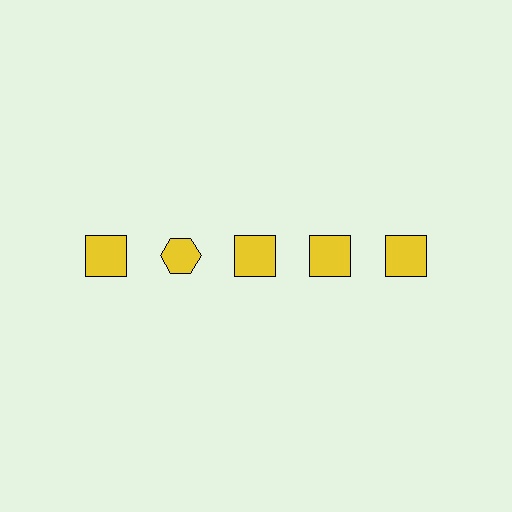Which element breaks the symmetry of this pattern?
The yellow hexagon in the top row, second from left column breaks the symmetry. All other shapes are yellow squares.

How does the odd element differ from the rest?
It has a different shape: hexagon instead of square.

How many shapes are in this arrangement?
There are 5 shapes arranged in a grid pattern.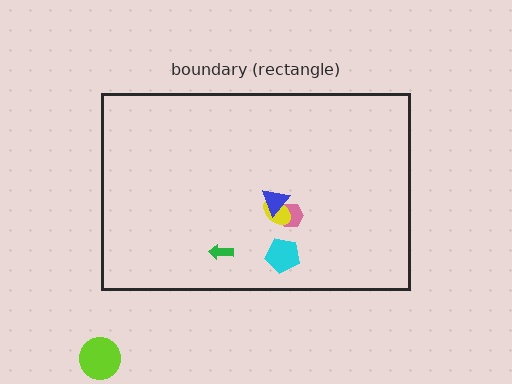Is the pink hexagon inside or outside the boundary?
Inside.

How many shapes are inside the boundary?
5 inside, 1 outside.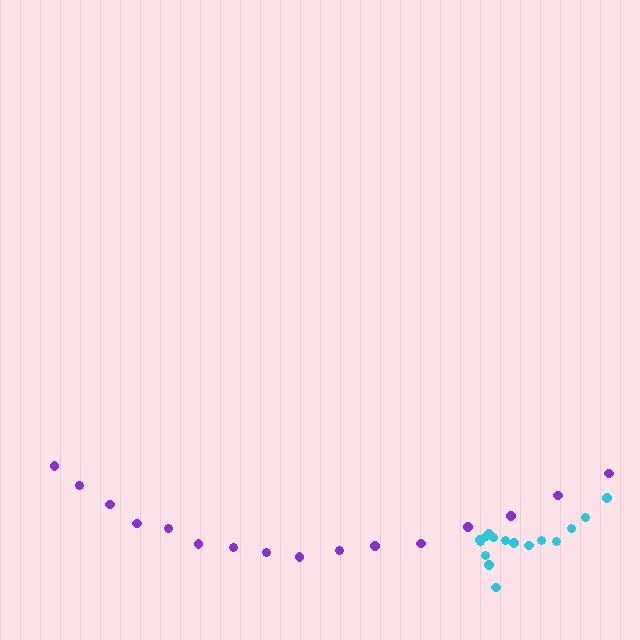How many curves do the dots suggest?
There are 2 distinct paths.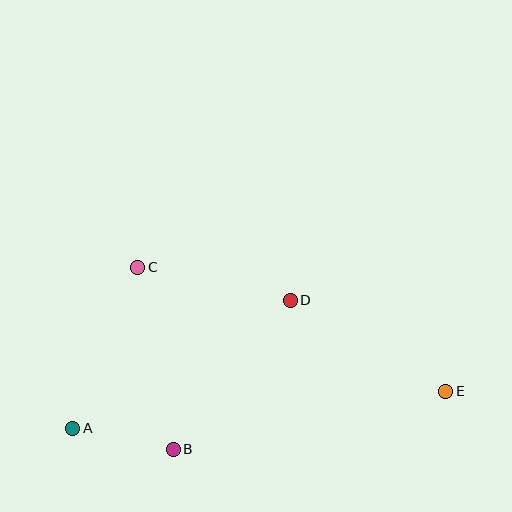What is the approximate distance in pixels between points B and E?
The distance between B and E is approximately 278 pixels.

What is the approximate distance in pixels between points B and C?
The distance between B and C is approximately 186 pixels.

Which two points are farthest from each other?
Points A and E are farthest from each other.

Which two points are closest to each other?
Points A and B are closest to each other.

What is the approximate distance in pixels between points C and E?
The distance between C and E is approximately 332 pixels.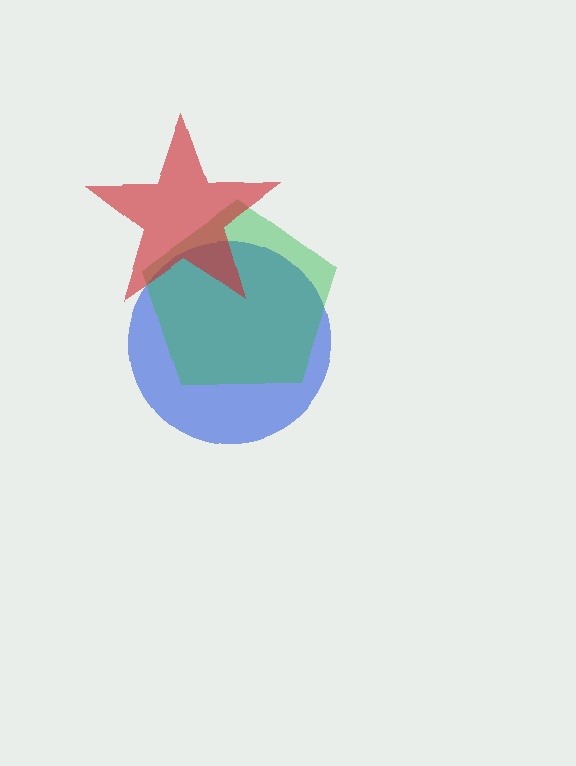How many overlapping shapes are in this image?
There are 3 overlapping shapes in the image.